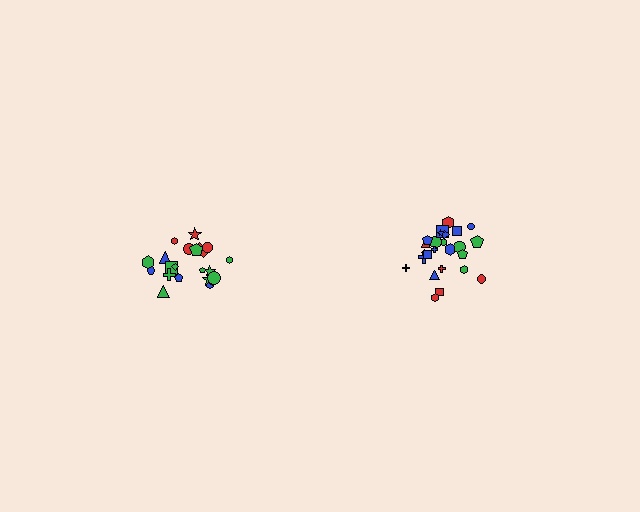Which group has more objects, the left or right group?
The right group.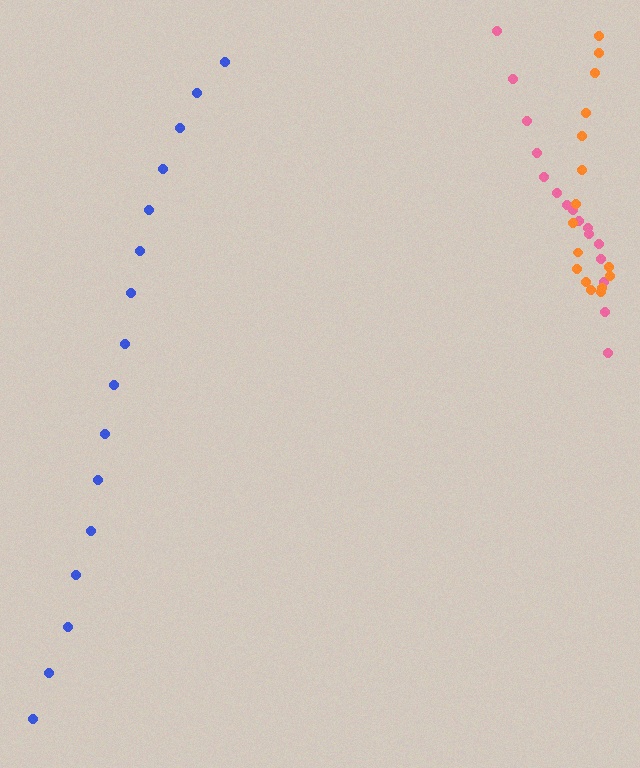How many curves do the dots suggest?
There are 3 distinct paths.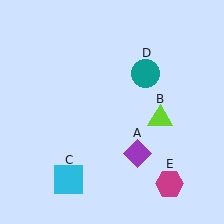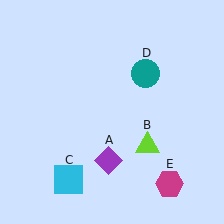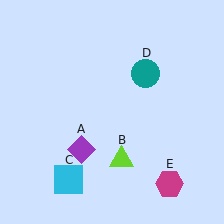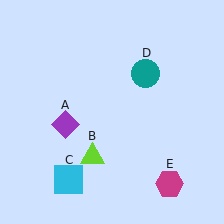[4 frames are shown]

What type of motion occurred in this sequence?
The purple diamond (object A), lime triangle (object B) rotated clockwise around the center of the scene.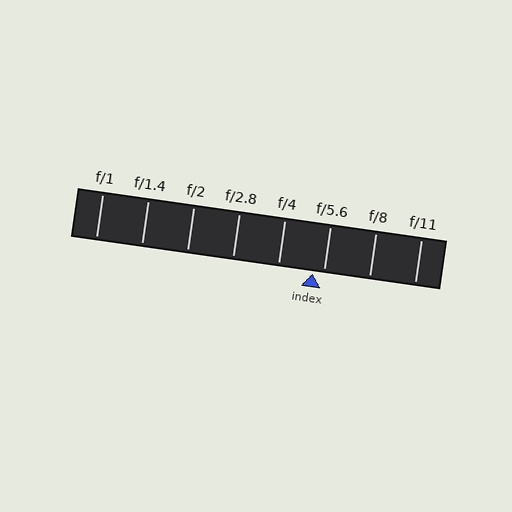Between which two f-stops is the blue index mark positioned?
The index mark is between f/4 and f/5.6.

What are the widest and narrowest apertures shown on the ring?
The widest aperture shown is f/1 and the narrowest is f/11.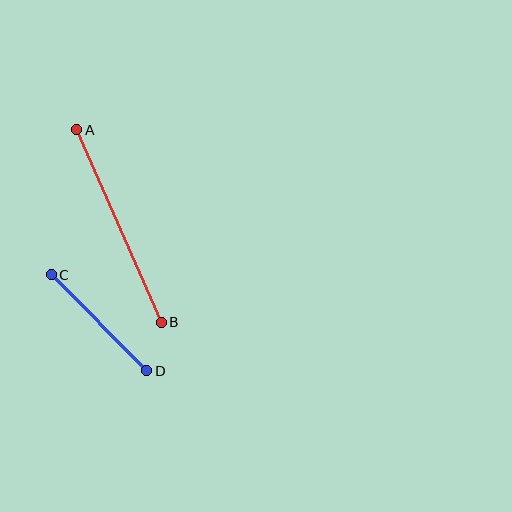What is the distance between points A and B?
The distance is approximately 211 pixels.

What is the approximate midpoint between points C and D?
The midpoint is at approximately (99, 323) pixels.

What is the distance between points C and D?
The distance is approximately 135 pixels.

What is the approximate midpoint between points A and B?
The midpoint is at approximately (119, 226) pixels.